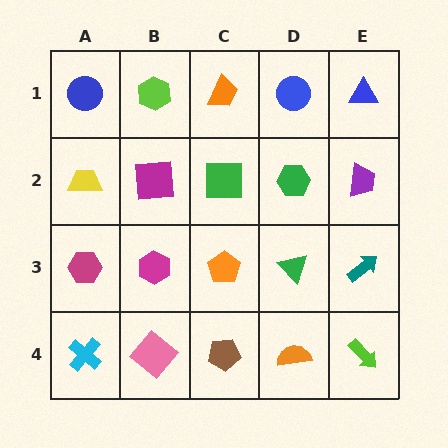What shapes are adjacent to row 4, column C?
An orange pentagon (row 3, column C), a pink diamond (row 4, column B), an orange semicircle (row 4, column D).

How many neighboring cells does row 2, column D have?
4.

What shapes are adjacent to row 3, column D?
A green hexagon (row 2, column D), an orange semicircle (row 4, column D), an orange pentagon (row 3, column C), a teal arrow (row 3, column E).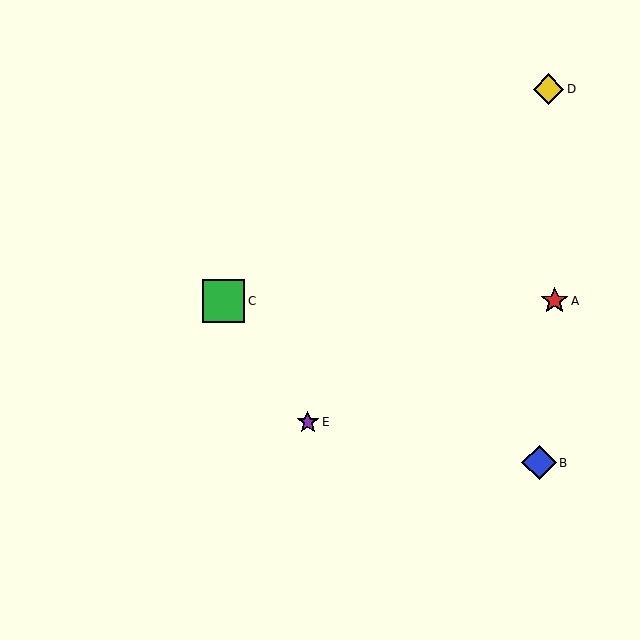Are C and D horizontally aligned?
No, C is at y≈301 and D is at y≈89.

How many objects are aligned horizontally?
2 objects (A, C) are aligned horizontally.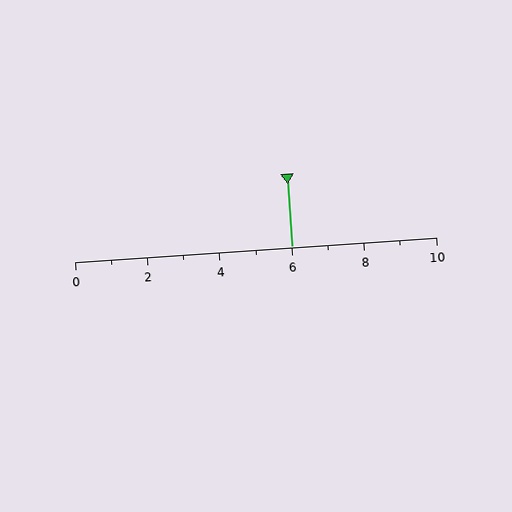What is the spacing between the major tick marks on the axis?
The major ticks are spaced 2 apart.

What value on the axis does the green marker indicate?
The marker indicates approximately 6.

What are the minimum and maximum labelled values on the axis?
The axis runs from 0 to 10.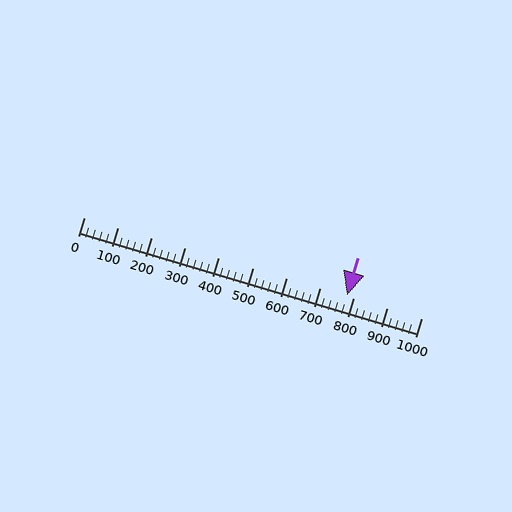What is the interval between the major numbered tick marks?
The major tick marks are spaced 100 units apart.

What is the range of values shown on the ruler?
The ruler shows values from 0 to 1000.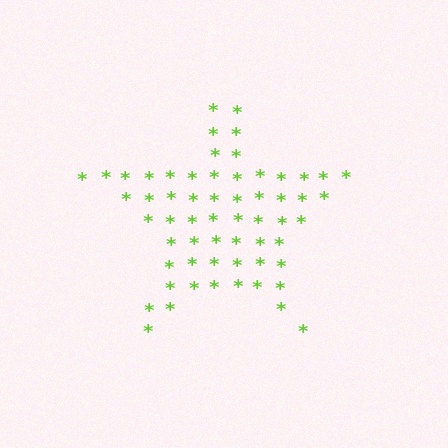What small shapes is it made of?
It is made of small asterisks.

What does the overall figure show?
The overall figure shows a star.